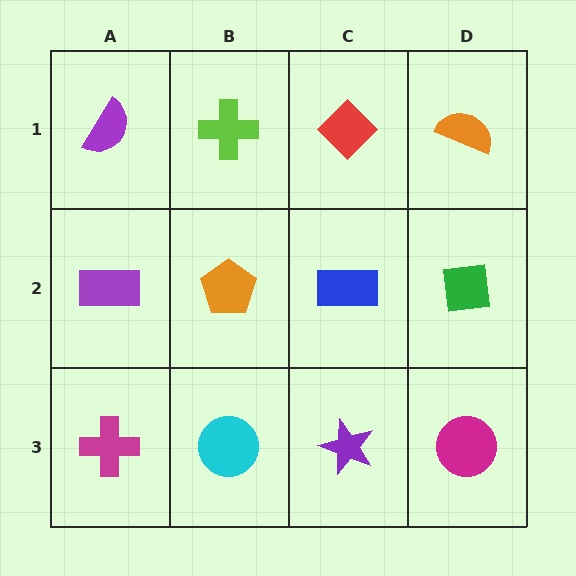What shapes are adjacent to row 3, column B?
An orange pentagon (row 2, column B), a magenta cross (row 3, column A), a purple star (row 3, column C).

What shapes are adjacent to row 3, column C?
A blue rectangle (row 2, column C), a cyan circle (row 3, column B), a magenta circle (row 3, column D).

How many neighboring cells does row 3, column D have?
2.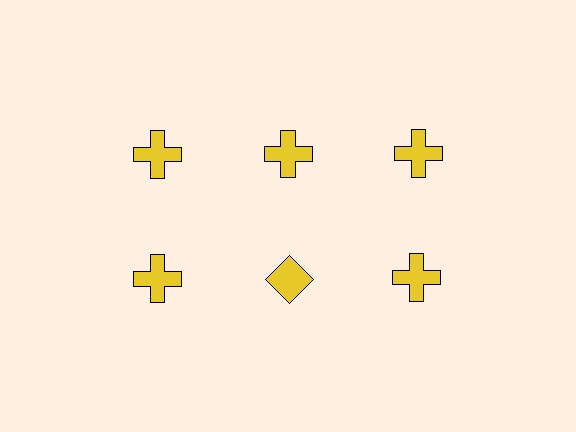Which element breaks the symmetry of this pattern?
The yellow diamond in the second row, second from left column breaks the symmetry. All other shapes are yellow crosses.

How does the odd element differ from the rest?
It has a different shape: diamond instead of cross.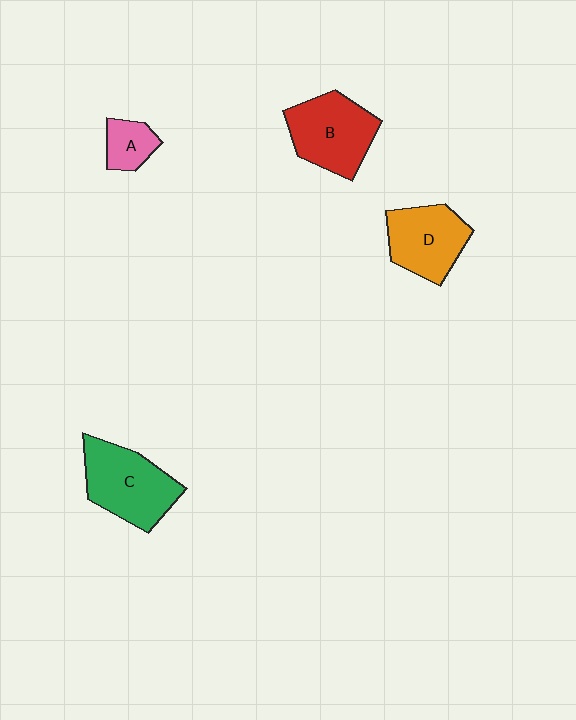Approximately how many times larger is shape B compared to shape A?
Approximately 2.5 times.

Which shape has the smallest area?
Shape A (pink).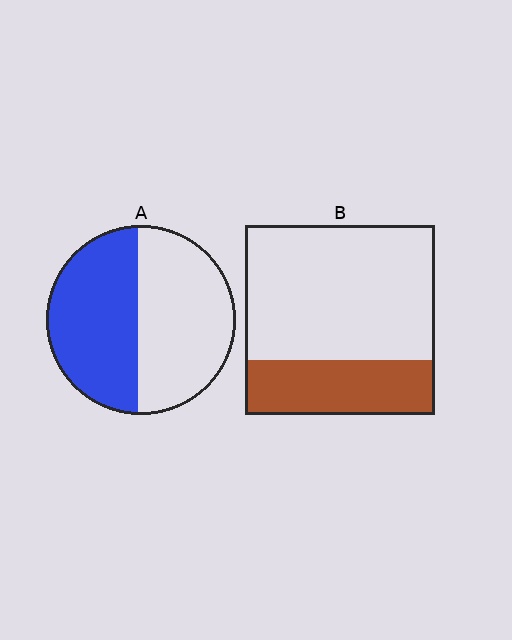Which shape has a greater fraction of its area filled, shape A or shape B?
Shape A.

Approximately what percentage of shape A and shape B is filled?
A is approximately 50% and B is approximately 30%.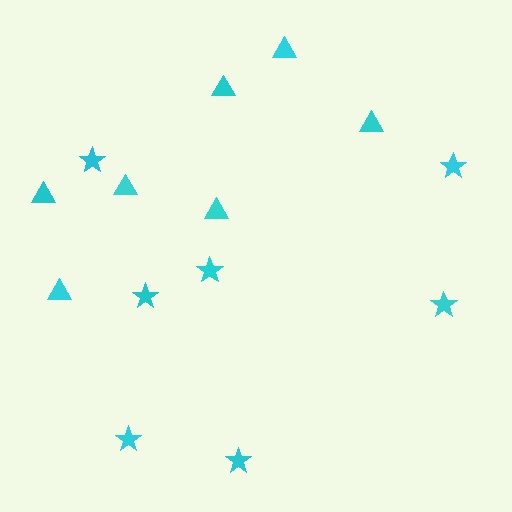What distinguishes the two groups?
There are 2 groups: one group of stars (7) and one group of triangles (7).